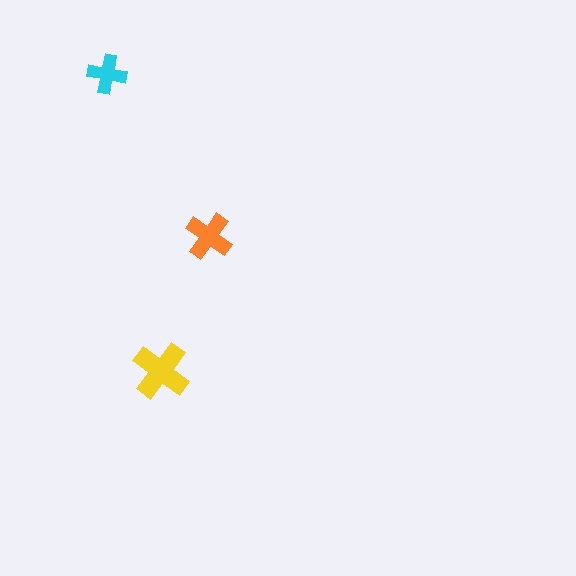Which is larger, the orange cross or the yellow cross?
The yellow one.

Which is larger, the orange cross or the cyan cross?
The orange one.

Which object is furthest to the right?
The orange cross is rightmost.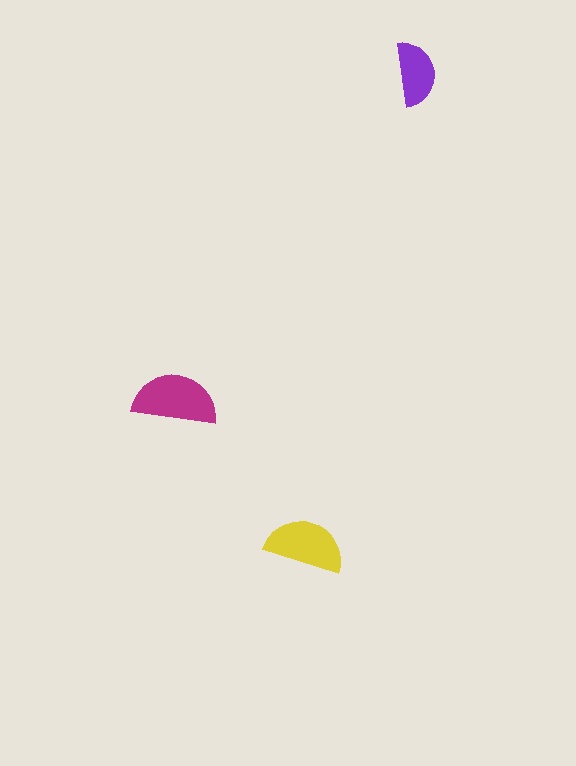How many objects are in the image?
There are 3 objects in the image.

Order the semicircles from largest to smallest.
the magenta one, the yellow one, the purple one.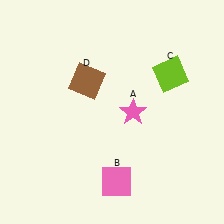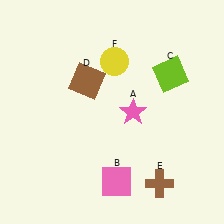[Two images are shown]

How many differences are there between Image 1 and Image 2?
There are 2 differences between the two images.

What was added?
A brown cross (E), a yellow circle (F) were added in Image 2.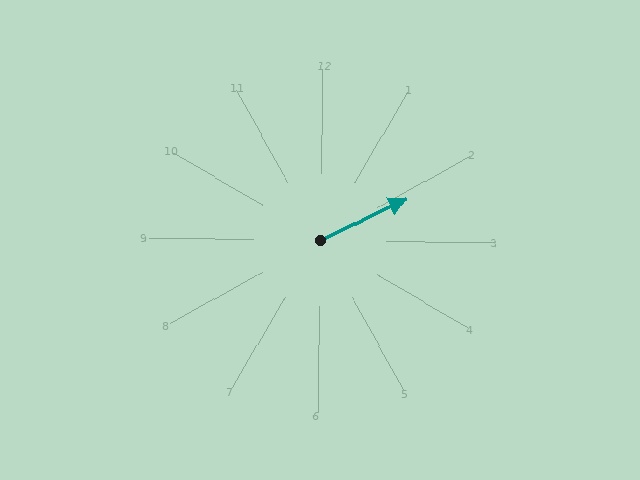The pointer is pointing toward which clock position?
Roughly 2 o'clock.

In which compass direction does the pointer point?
Northeast.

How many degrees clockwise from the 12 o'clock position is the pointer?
Approximately 64 degrees.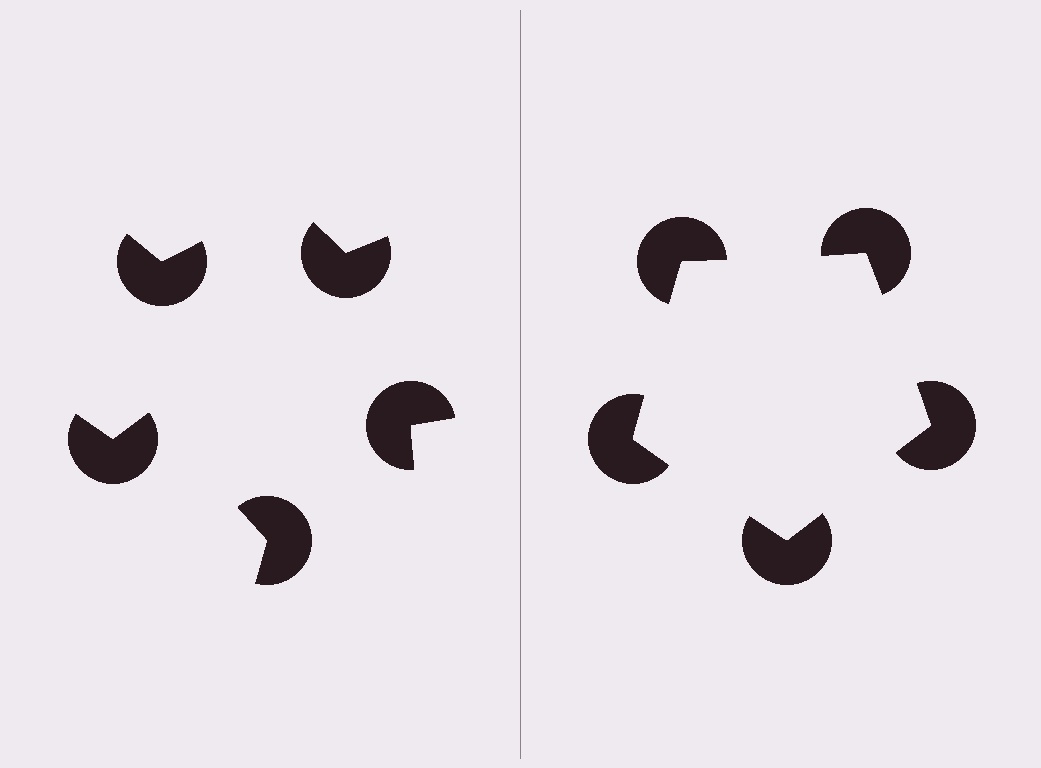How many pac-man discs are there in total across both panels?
10 — 5 on each side.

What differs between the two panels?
The pac-man discs are positioned identically on both sides; only the wedge orientations differ. On the right they align to a pentagon; on the left they are misaligned.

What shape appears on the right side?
An illusory pentagon.